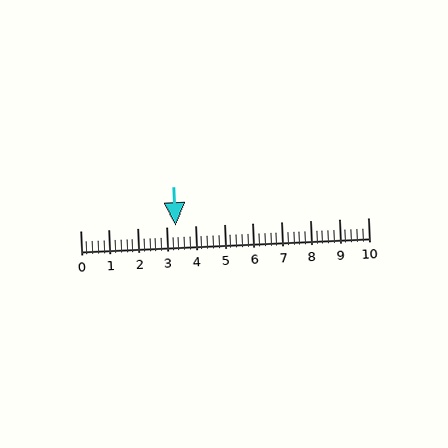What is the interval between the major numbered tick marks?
The major tick marks are spaced 1 units apart.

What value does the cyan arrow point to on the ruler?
The cyan arrow points to approximately 3.3.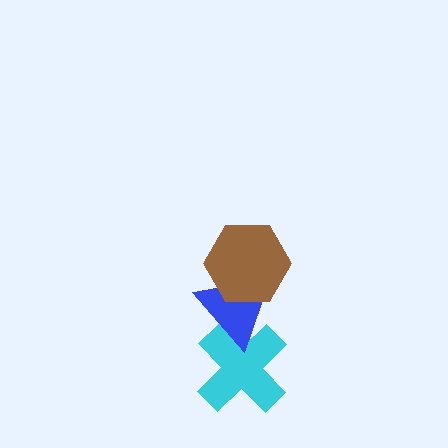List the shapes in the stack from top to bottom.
From top to bottom: the brown hexagon, the blue triangle, the cyan cross.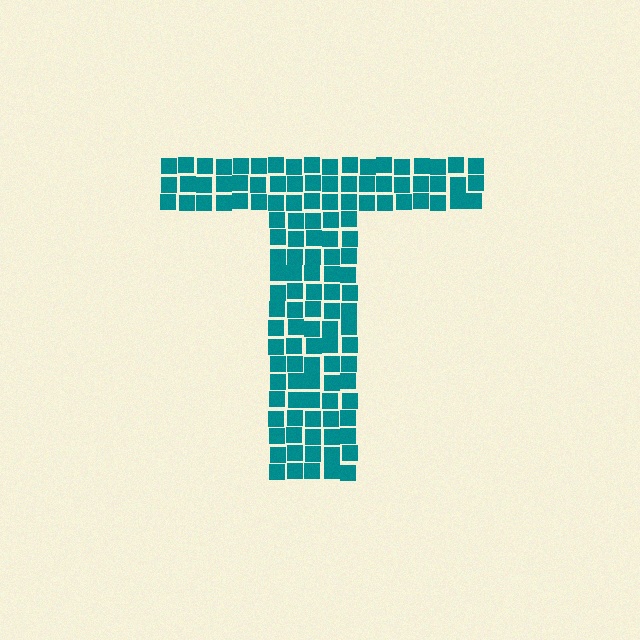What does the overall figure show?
The overall figure shows the letter T.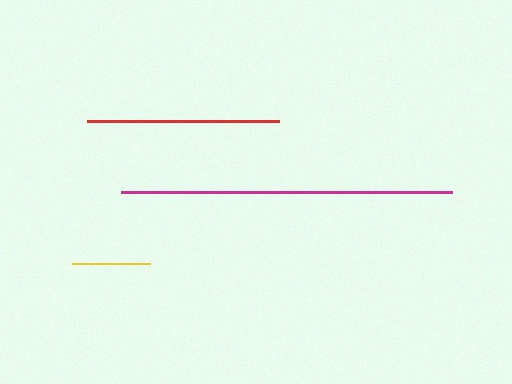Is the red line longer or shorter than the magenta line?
The magenta line is longer than the red line.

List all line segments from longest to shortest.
From longest to shortest: magenta, red, yellow.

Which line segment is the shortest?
The yellow line is the shortest at approximately 77 pixels.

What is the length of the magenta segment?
The magenta segment is approximately 332 pixels long.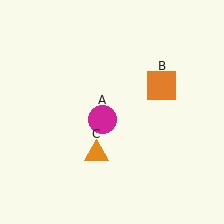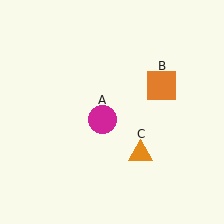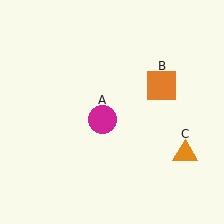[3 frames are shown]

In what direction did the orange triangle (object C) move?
The orange triangle (object C) moved right.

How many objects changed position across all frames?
1 object changed position: orange triangle (object C).